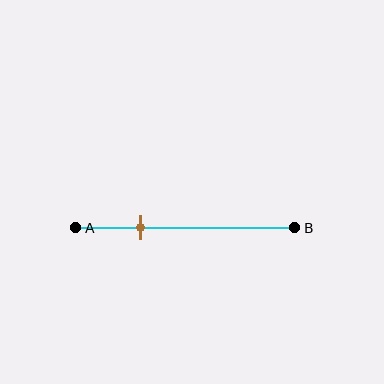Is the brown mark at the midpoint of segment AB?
No, the mark is at about 30% from A, not at the 50% midpoint.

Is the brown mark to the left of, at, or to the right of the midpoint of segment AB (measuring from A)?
The brown mark is to the left of the midpoint of segment AB.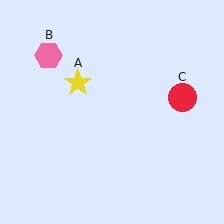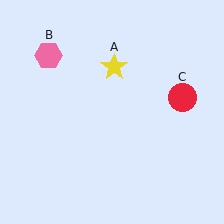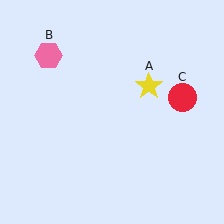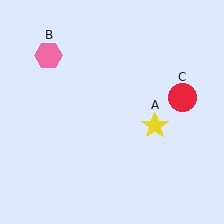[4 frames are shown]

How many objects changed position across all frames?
1 object changed position: yellow star (object A).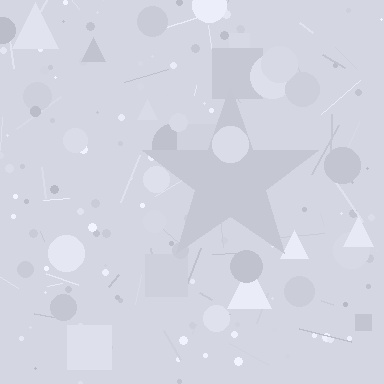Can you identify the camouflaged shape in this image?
The camouflaged shape is a star.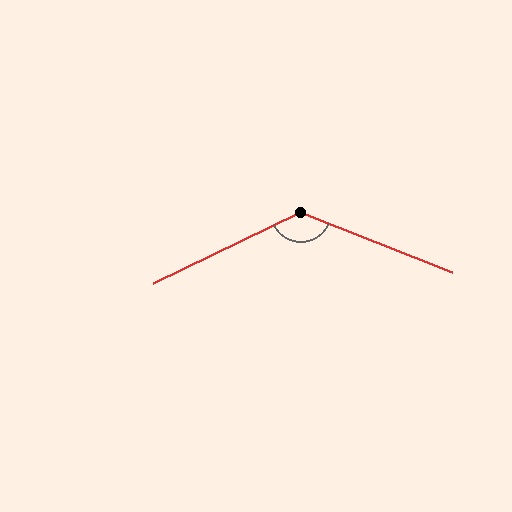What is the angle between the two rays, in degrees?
Approximately 132 degrees.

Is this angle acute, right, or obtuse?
It is obtuse.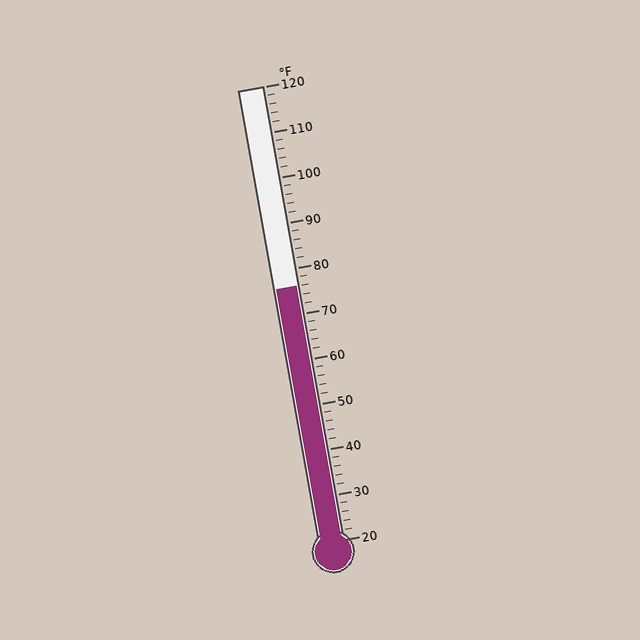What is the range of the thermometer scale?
The thermometer scale ranges from 20°F to 120°F.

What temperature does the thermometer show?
The thermometer shows approximately 76°F.